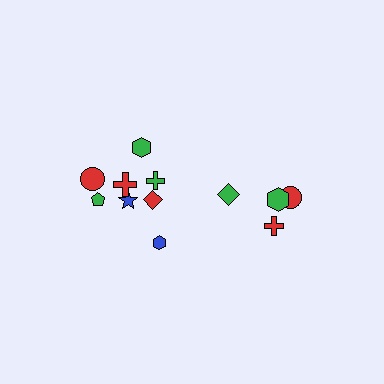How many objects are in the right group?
There are 4 objects.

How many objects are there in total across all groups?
There are 12 objects.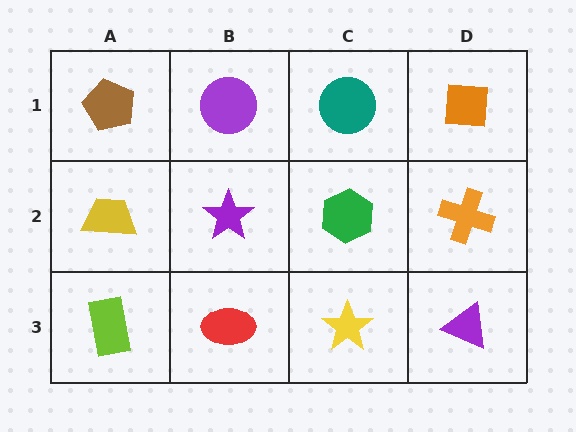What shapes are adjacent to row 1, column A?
A yellow trapezoid (row 2, column A), a purple circle (row 1, column B).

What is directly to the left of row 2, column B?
A yellow trapezoid.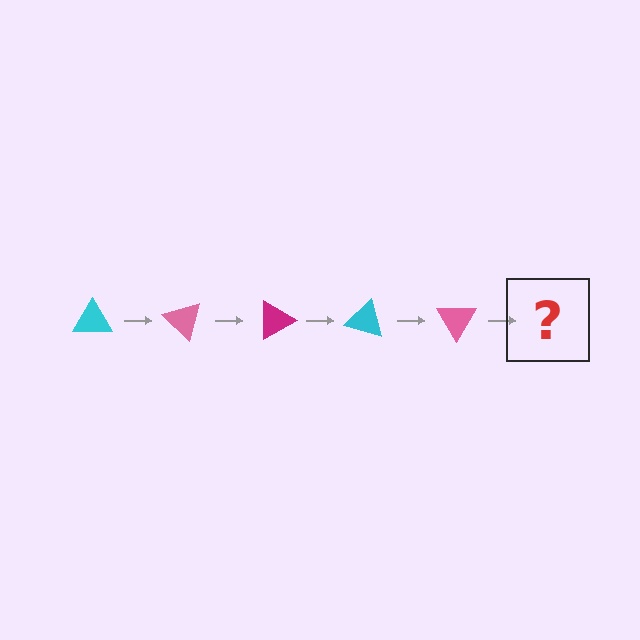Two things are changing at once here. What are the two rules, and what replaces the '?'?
The two rules are that it rotates 45 degrees each step and the color cycles through cyan, pink, and magenta. The '?' should be a magenta triangle, rotated 225 degrees from the start.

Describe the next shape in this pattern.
It should be a magenta triangle, rotated 225 degrees from the start.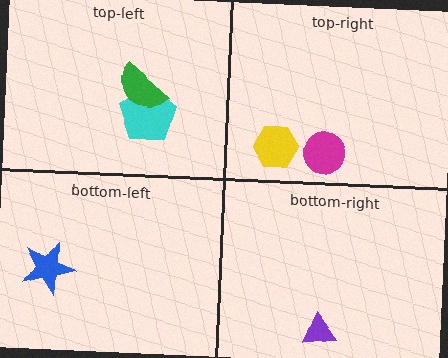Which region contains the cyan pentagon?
The top-left region.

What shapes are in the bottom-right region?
The purple triangle.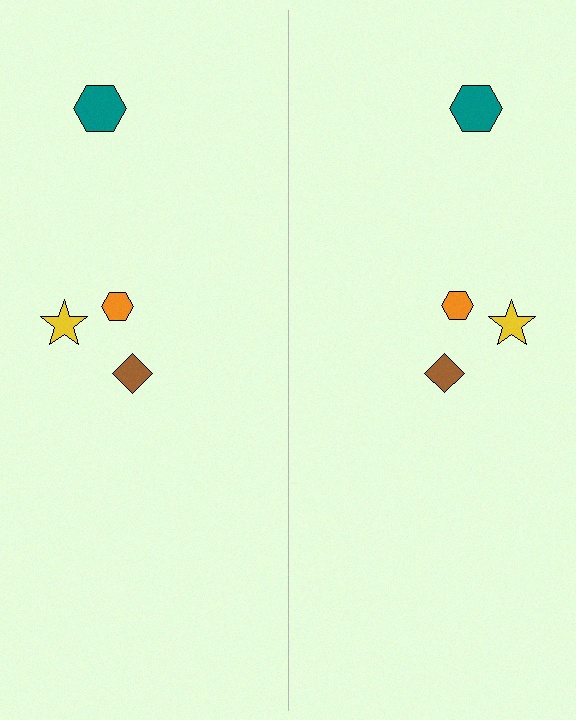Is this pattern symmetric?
Yes, this pattern has bilateral (reflection) symmetry.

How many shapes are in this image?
There are 8 shapes in this image.